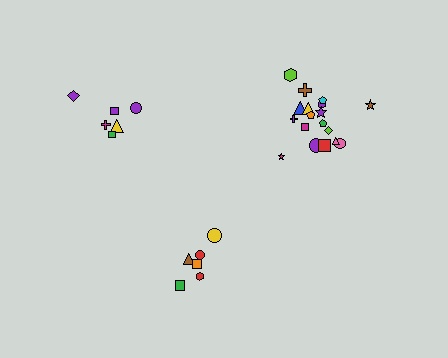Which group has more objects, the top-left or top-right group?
The top-right group.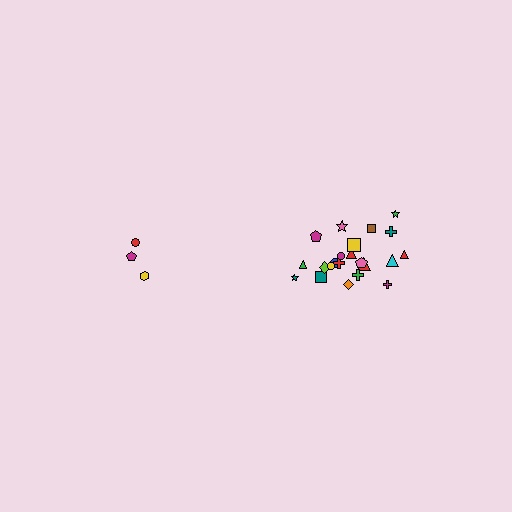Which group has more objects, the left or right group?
The right group.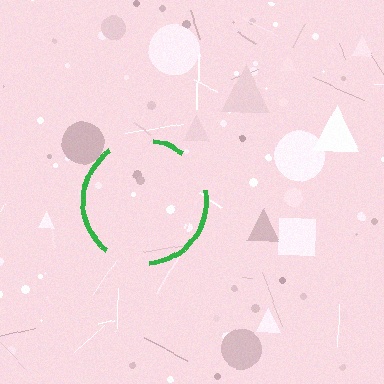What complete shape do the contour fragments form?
The contour fragments form a circle.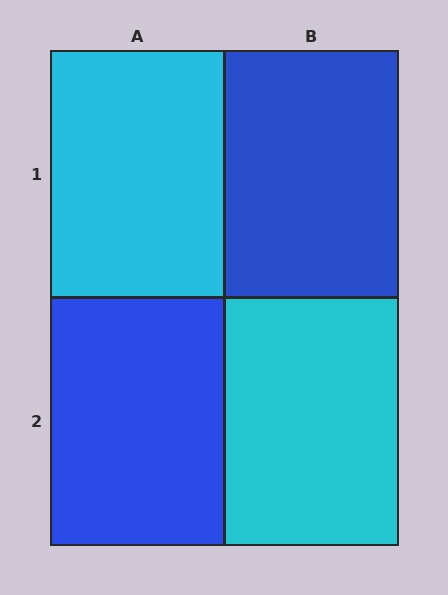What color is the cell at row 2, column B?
Cyan.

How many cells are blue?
2 cells are blue.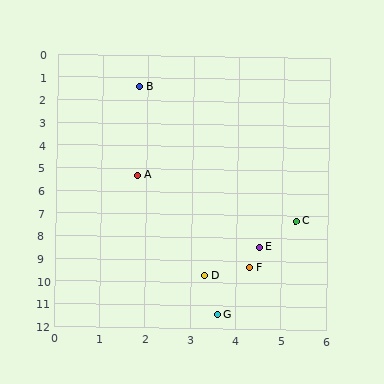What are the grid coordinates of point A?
Point A is at approximately (1.8, 5.3).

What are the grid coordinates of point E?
Point E is at approximately (4.5, 8.4).